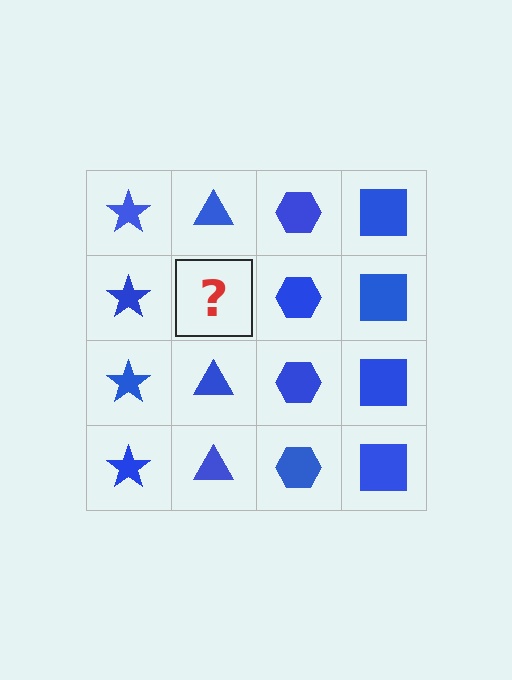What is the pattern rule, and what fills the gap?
The rule is that each column has a consistent shape. The gap should be filled with a blue triangle.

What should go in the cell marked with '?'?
The missing cell should contain a blue triangle.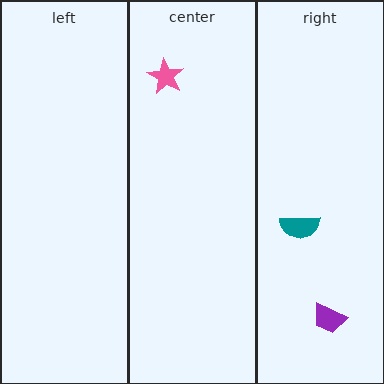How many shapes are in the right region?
2.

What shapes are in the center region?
The pink star.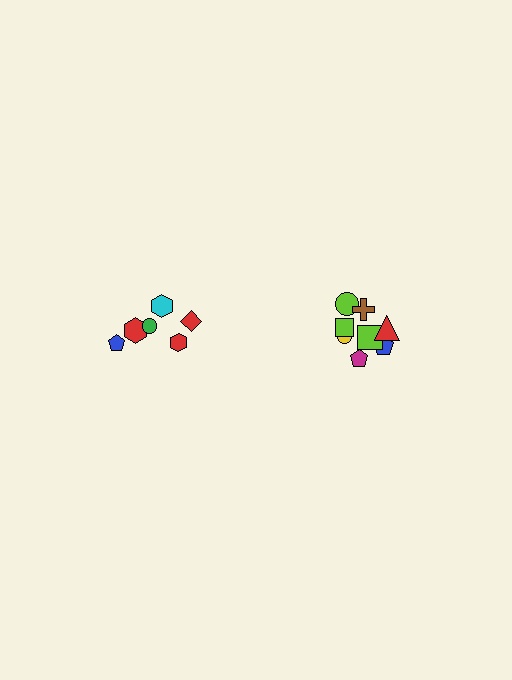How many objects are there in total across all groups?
There are 14 objects.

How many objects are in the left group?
There are 6 objects.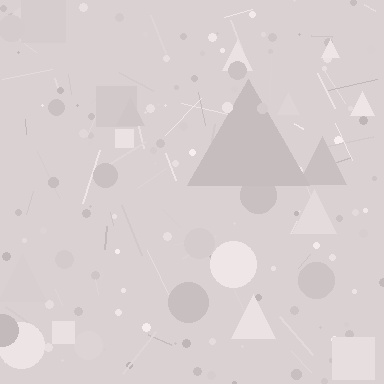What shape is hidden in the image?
A triangle is hidden in the image.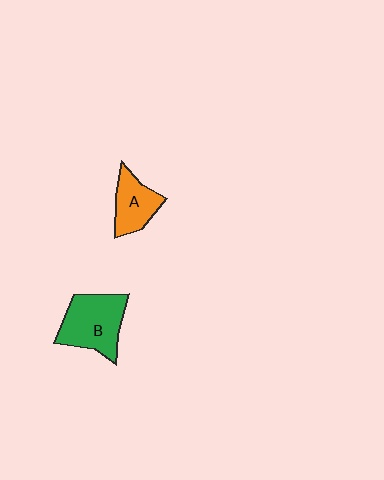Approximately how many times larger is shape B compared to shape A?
Approximately 1.5 times.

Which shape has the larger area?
Shape B (green).